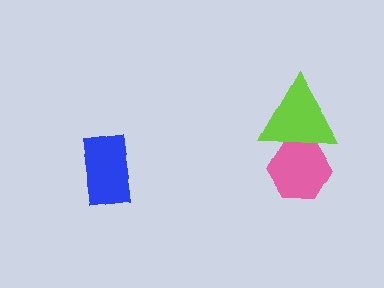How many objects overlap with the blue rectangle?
0 objects overlap with the blue rectangle.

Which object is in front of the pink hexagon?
The lime triangle is in front of the pink hexagon.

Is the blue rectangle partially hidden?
No, no other shape covers it.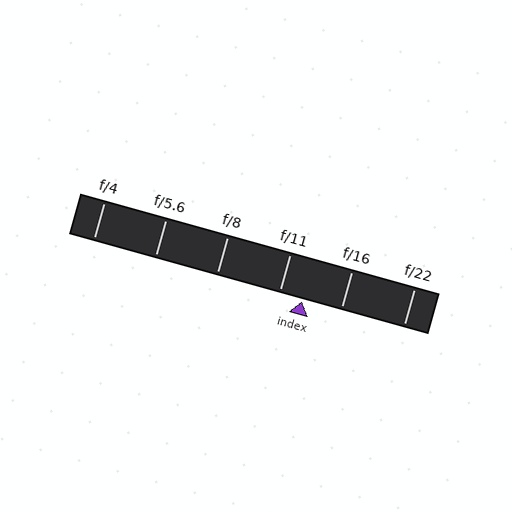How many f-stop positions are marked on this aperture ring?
There are 6 f-stop positions marked.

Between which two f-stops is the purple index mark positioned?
The index mark is between f/11 and f/16.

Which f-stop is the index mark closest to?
The index mark is closest to f/11.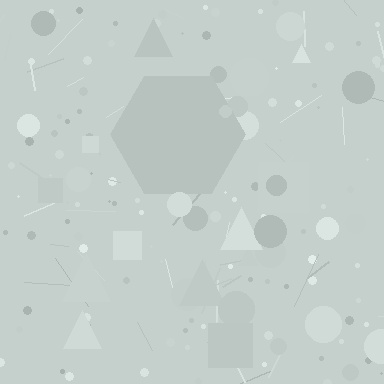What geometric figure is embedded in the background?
A hexagon is embedded in the background.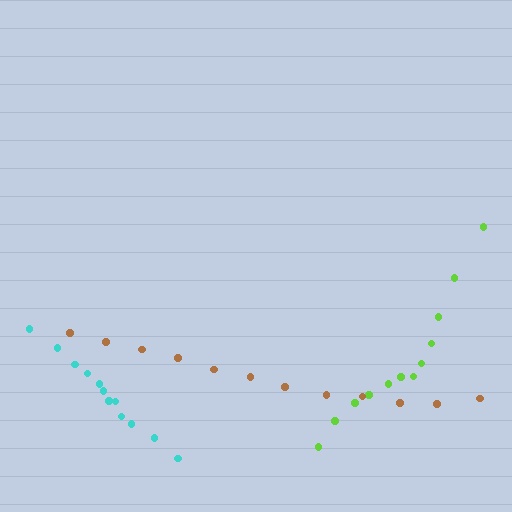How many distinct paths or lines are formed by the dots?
There are 3 distinct paths.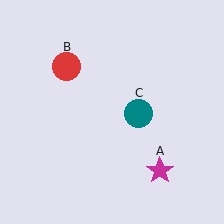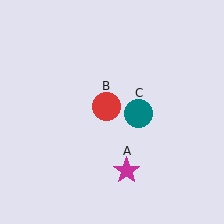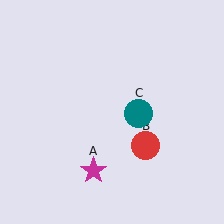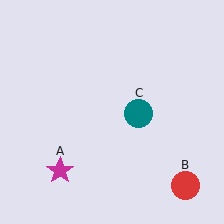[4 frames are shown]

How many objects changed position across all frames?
2 objects changed position: magenta star (object A), red circle (object B).